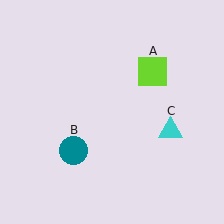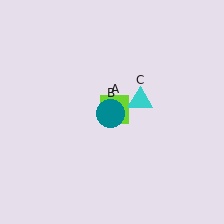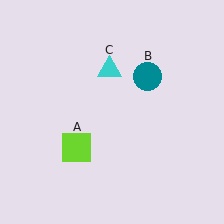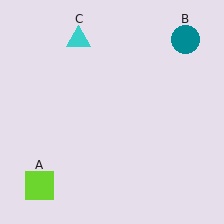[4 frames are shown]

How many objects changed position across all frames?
3 objects changed position: lime square (object A), teal circle (object B), cyan triangle (object C).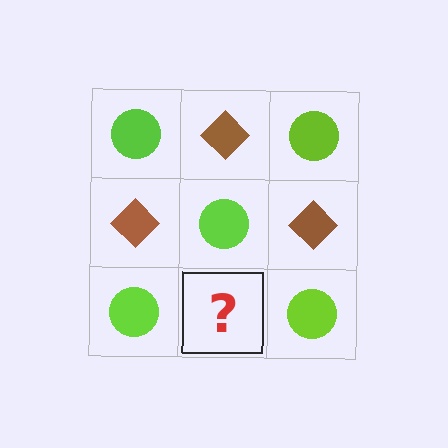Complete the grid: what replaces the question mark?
The question mark should be replaced with a brown diamond.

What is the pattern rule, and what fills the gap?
The rule is that it alternates lime circle and brown diamond in a checkerboard pattern. The gap should be filled with a brown diamond.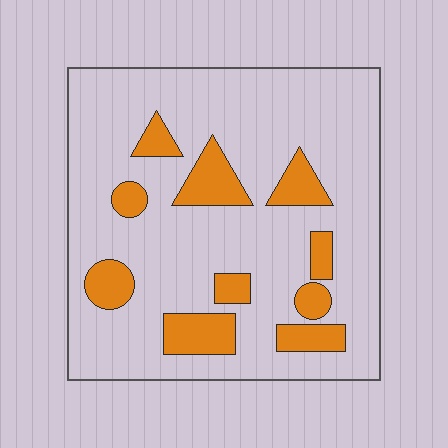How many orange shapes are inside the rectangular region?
10.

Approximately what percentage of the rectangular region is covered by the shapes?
Approximately 20%.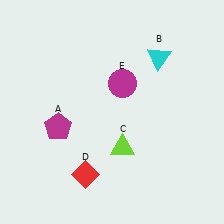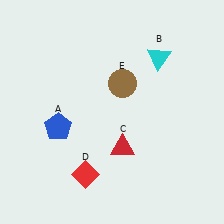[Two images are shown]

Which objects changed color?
A changed from magenta to blue. C changed from lime to red. E changed from magenta to brown.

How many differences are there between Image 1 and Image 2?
There are 3 differences between the two images.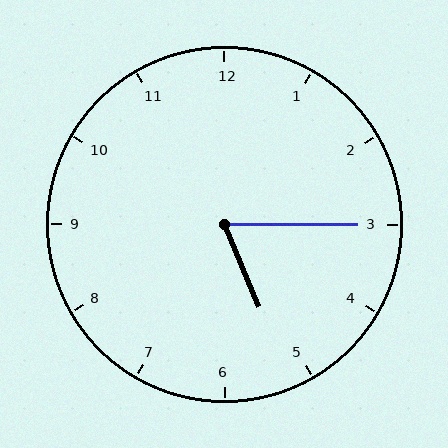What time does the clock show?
5:15.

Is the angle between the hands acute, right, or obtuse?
It is acute.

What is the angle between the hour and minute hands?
Approximately 68 degrees.